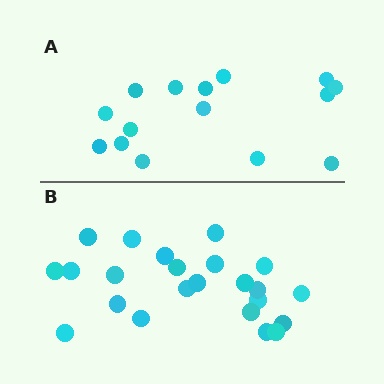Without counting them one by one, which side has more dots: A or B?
Region B (the bottom region) has more dots.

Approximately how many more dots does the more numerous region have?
Region B has roughly 8 or so more dots than region A.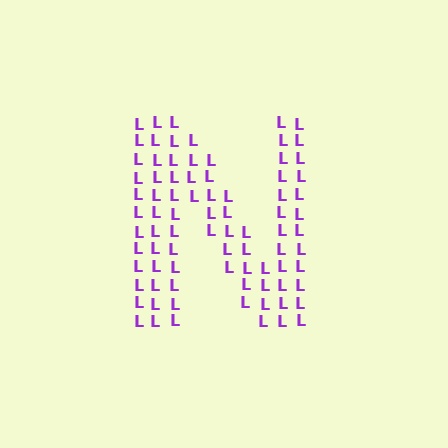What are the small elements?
The small elements are letter L's.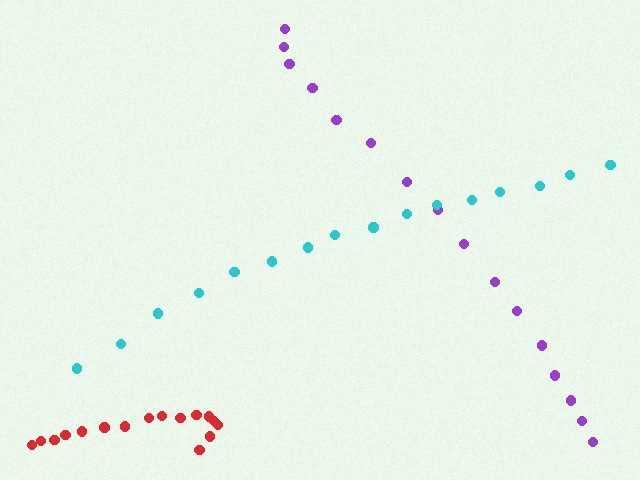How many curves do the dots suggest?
There are 3 distinct paths.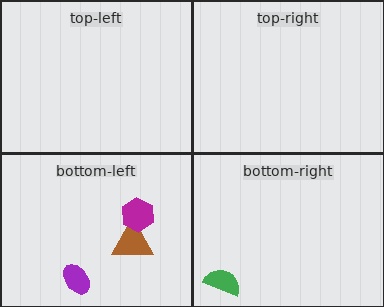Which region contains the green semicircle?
The bottom-right region.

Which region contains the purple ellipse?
The bottom-left region.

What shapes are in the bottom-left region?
The brown triangle, the magenta hexagon, the purple ellipse.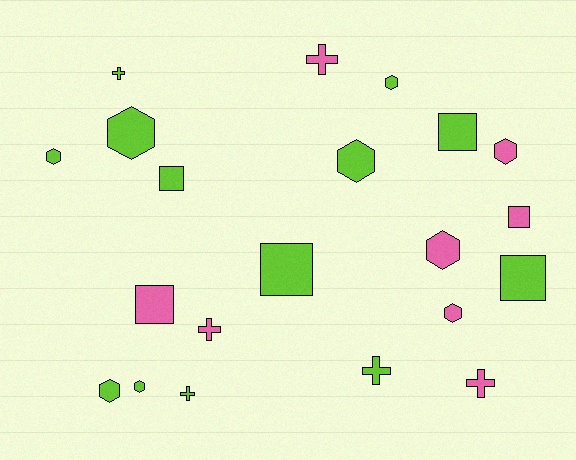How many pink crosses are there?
There are 3 pink crosses.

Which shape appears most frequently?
Hexagon, with 9 objects.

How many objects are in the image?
There are 21 objects.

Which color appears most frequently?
Lime, with 13 objects.